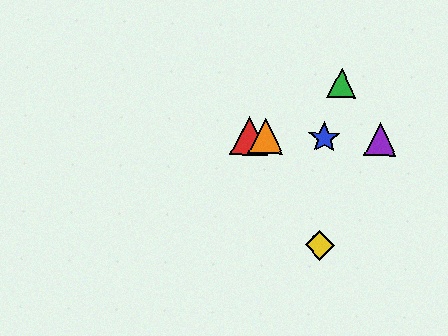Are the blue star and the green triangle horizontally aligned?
No, the blue star is at y≈138 and the green triangle is at y≈83.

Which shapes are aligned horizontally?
The red triangle, the blue star, the purple triangle, the orange triangle are aligned horizontally.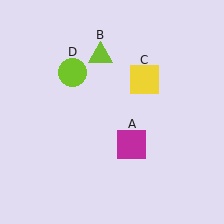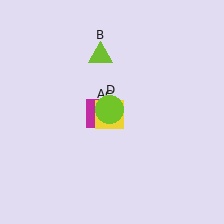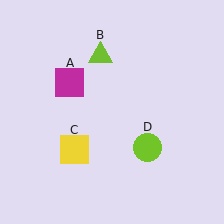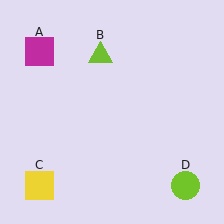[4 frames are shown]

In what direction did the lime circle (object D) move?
The lime circle (object D) moved down and to the right.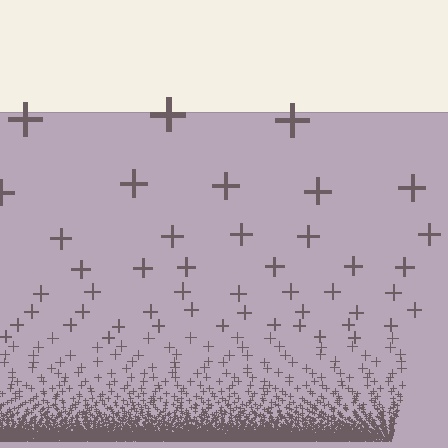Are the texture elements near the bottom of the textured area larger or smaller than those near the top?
Smaller. The gradient is inverted — elements near the bottom are smaller and denser.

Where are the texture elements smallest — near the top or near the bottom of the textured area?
Near the bottom.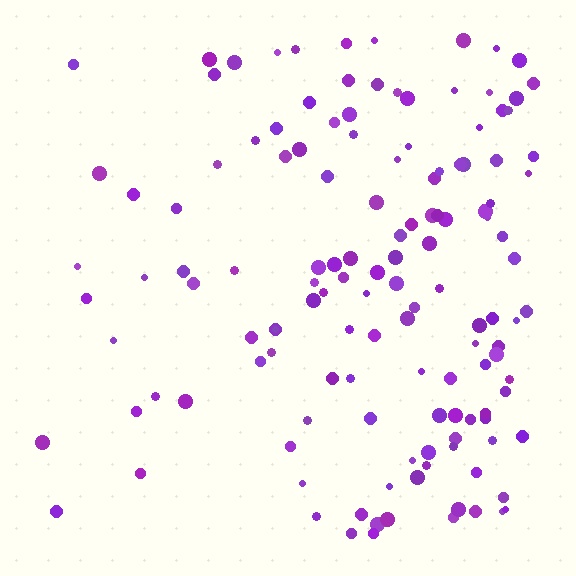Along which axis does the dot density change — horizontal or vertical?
Horizontal.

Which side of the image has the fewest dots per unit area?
The left.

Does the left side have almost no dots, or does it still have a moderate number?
Still a moderate number, just noticeably fewer than the right.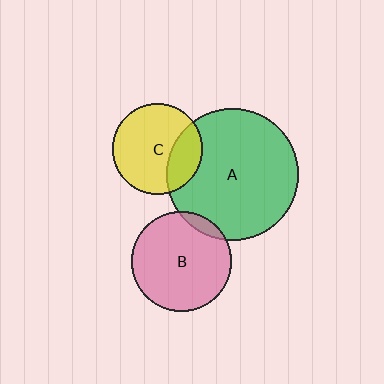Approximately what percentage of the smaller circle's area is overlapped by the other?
Approximately 10%.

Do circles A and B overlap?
Yes.